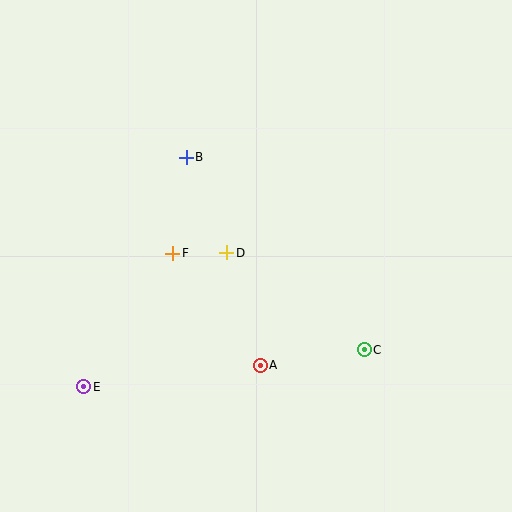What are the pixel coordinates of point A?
Point A is at (260, 365).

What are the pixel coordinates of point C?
Point C is at (364, 350).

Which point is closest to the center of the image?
Point D at (227, 253) is closest to the center.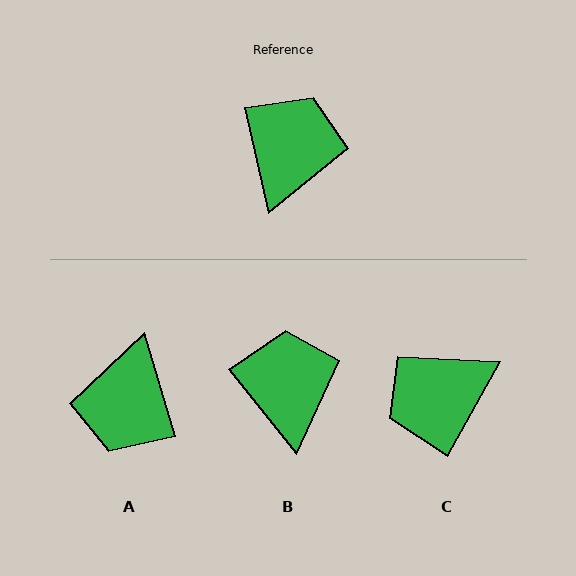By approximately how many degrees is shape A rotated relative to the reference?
Approximately 176 degrees clockwise.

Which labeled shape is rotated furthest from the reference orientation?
A, about 176 degrees away.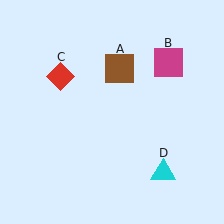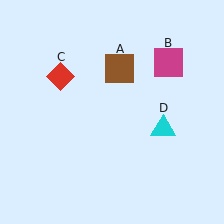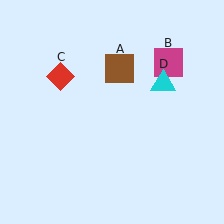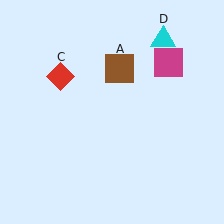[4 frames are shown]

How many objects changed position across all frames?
1 object changed position: cyan triangle (object D).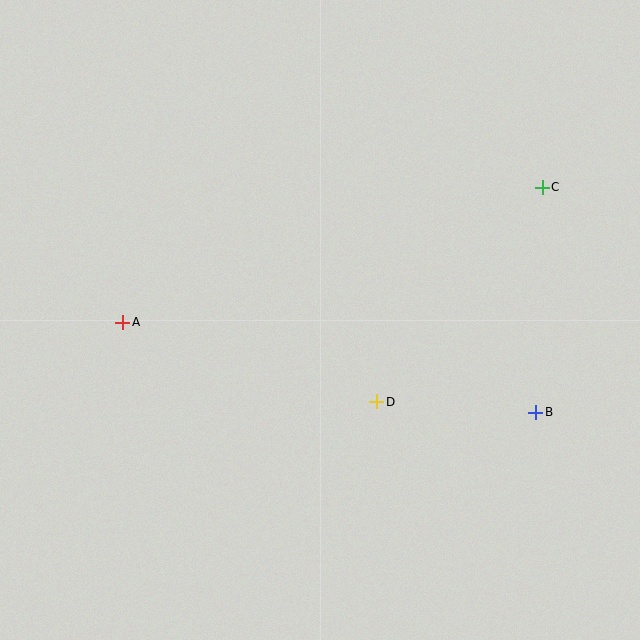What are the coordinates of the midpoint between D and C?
The midpoint between D and C is at (459, 294).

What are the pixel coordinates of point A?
Point A is at (123, 322).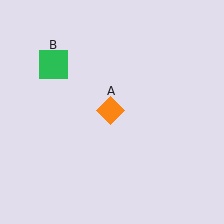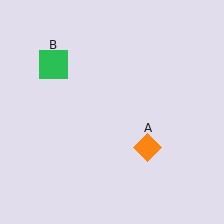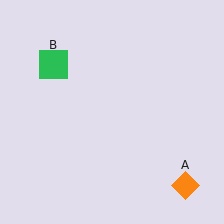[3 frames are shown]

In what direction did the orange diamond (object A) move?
The orange diamond (object A) moved down and to the right.